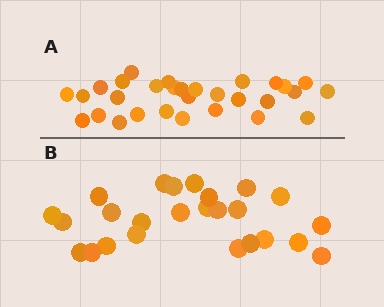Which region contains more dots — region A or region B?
Region A (the top region) has more dots.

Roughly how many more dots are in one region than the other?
Region A has about 5 more dots than region B.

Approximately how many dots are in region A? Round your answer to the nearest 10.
About 30 dots.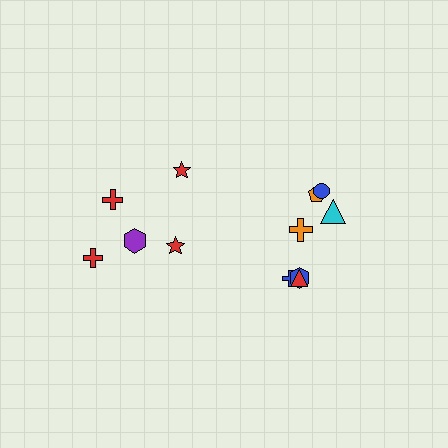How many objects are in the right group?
There are 7 objects.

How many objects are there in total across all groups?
There are 12 objects.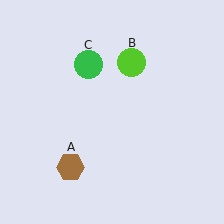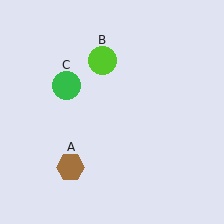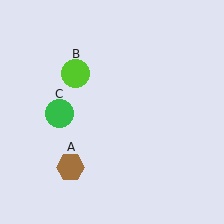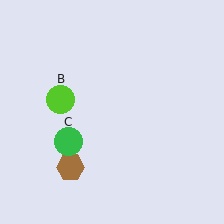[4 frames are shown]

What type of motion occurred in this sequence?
The lime circle (object B), green circle (object C) rotated counterclockwise around the center of the scene.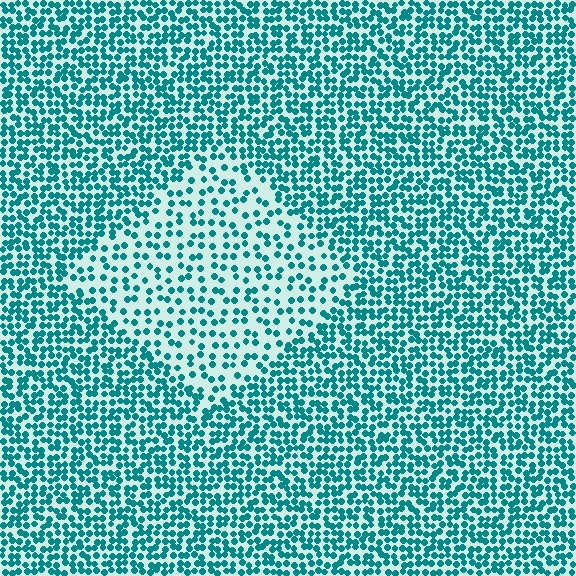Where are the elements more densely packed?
The elements are more densely packed outside the diamond boundary.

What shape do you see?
I see a diamond.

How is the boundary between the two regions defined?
The boundary is defined by a change in element density (approximately 2.0x ratio). All elements are the same color, size, and shape.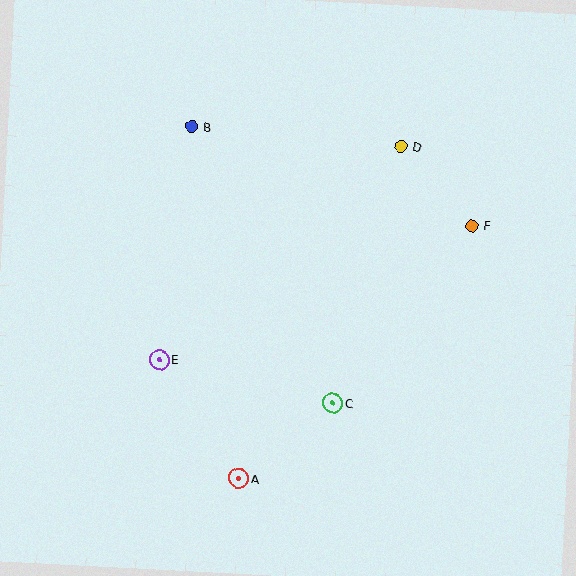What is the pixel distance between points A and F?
The distance between A and F is 344 pixels.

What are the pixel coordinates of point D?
Point D is at (401, 146).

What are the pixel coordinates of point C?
Point C is at (333, 403).